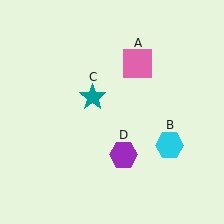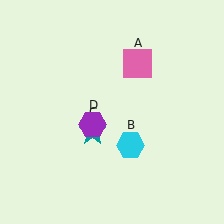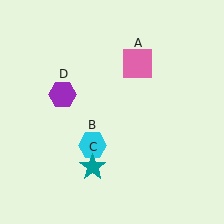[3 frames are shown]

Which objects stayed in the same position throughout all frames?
Pink square (object A) remained stationary.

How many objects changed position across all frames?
3 objects changed position: cyan hexagon (object B), teal star (object C), purple hexagon (object D).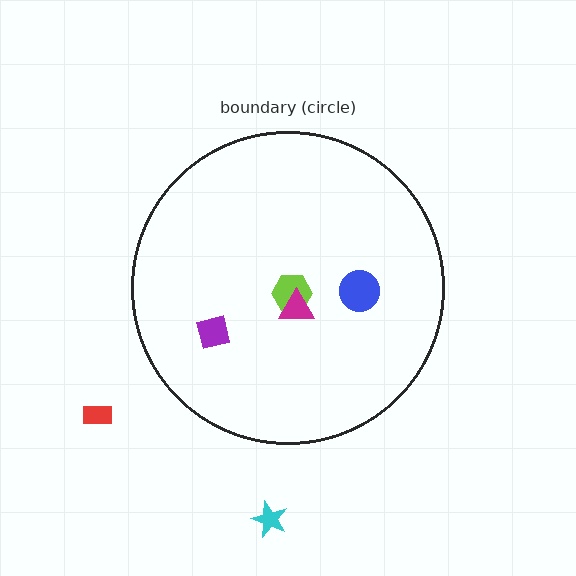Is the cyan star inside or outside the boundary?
Outside.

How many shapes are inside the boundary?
4 inside, 2 outside.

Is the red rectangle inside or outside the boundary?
Outside.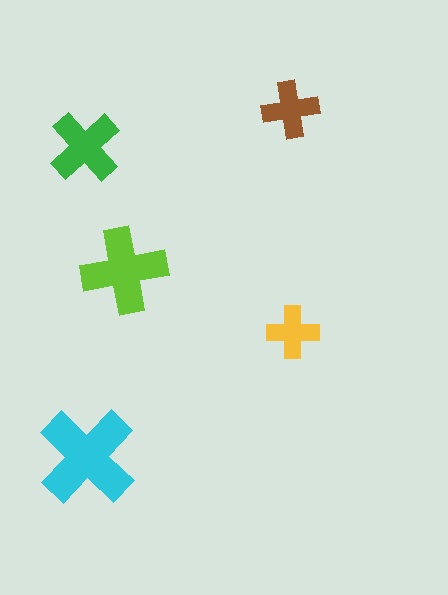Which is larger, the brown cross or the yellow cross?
The brown one.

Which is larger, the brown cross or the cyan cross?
The cyan one.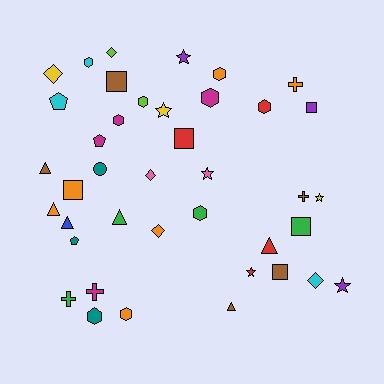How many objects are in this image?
There are 40 objects.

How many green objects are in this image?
There are 4 green objects.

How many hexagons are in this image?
There are 9 hexagons.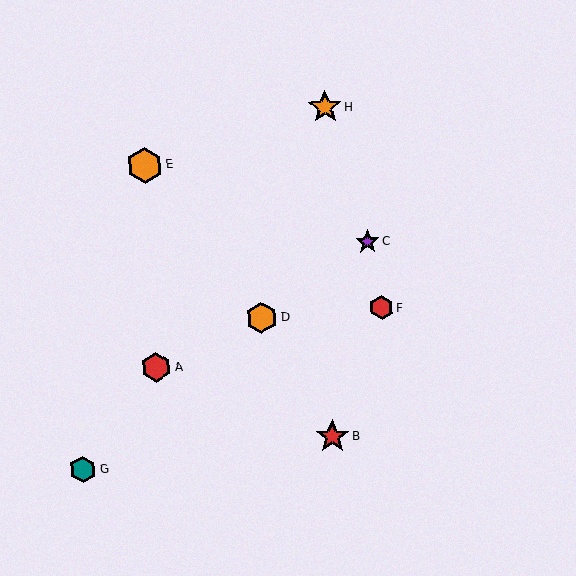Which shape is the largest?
The orange hexagon (labeled E) is the largest.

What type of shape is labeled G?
Shape G is a teal hexagon.